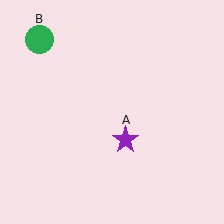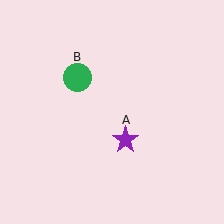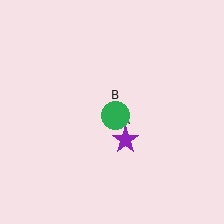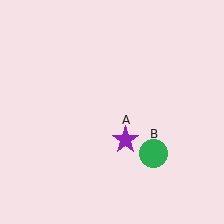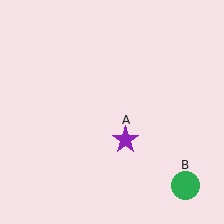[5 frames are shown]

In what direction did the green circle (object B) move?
The green circle (object B) moved down and to the right.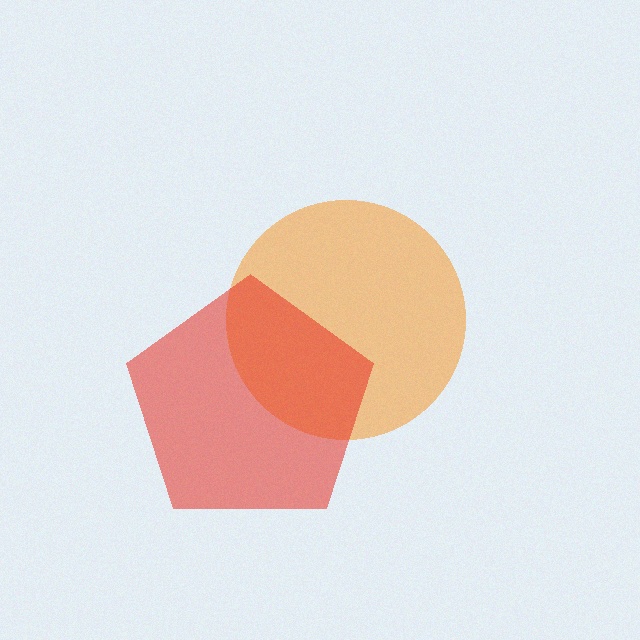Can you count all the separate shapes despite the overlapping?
Yes, there are 2 separate shapes.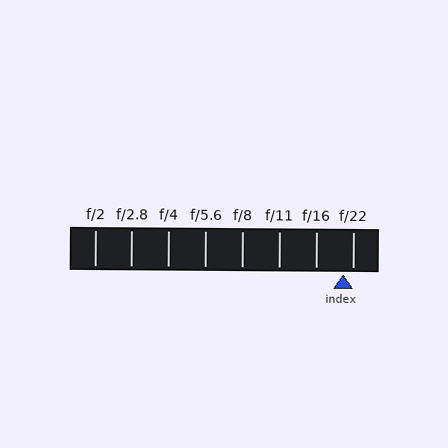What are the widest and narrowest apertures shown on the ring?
The widest aperture shown is f/2 and the narrowest is f/22.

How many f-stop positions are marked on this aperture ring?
There are 8 f-stop positions marked.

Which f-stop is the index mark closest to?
The index mark is closest to f/22.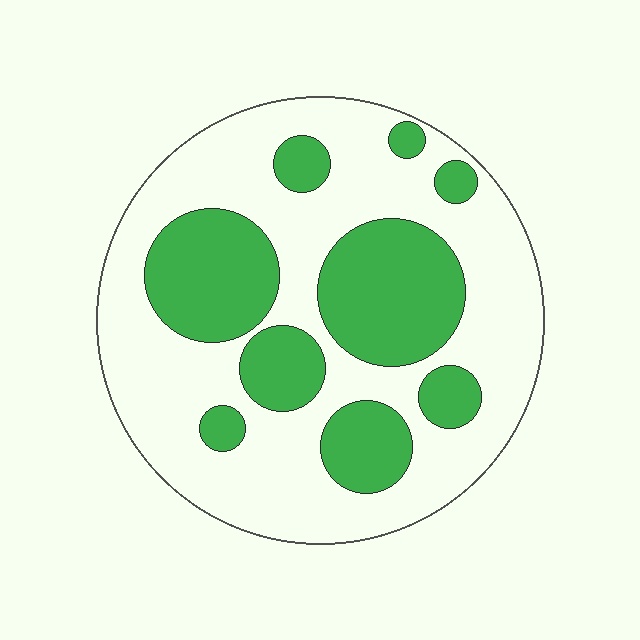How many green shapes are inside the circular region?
9.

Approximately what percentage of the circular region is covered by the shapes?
Approximately 35%.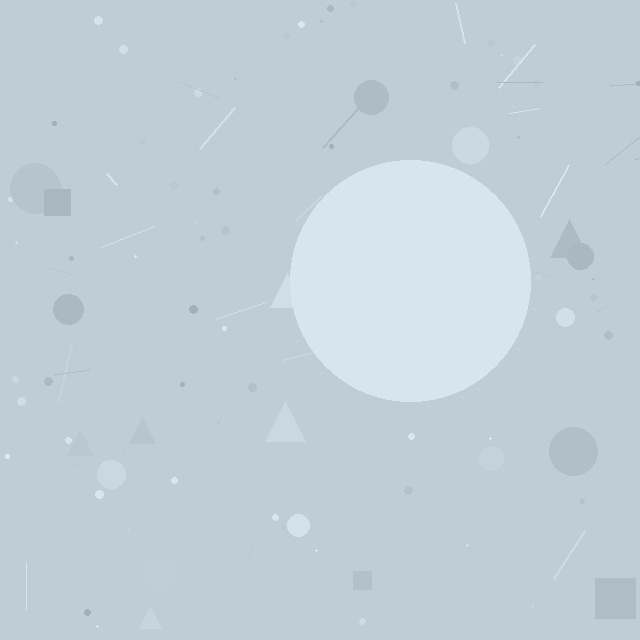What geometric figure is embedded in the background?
A circle is embedded in the background.